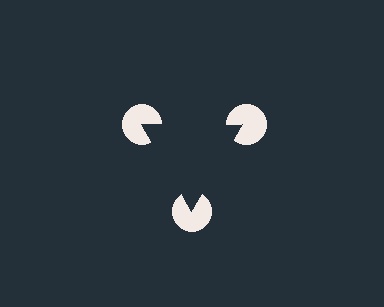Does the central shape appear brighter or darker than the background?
It typically appears slightly darker than the background, even though no actual brightness change is drawn.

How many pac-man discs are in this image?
There are 3 — one at each vertex of the illusory triangle.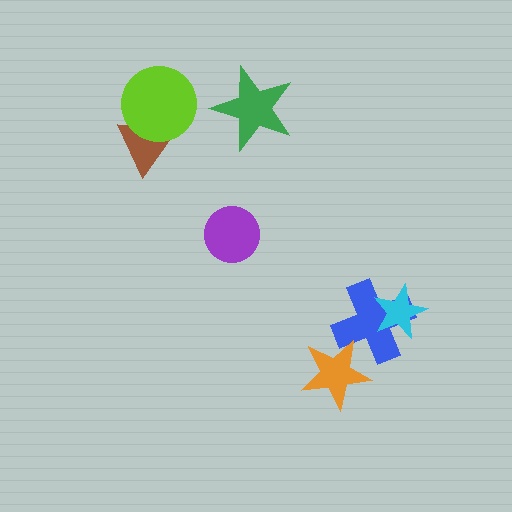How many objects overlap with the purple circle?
0 objects overlap with the purple circle.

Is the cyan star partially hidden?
No, no other shape covers it.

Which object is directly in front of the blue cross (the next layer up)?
The cyan star is directly in front of the blue cross.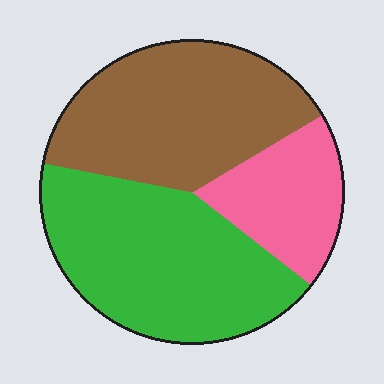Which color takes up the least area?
Pink, at roughly 20%.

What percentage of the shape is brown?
Brown covers around 40% of the shape.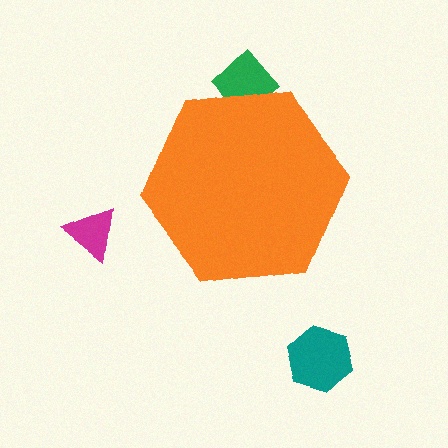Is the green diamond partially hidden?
Yes, the green diamond is partially hidden behind the orange hexagon.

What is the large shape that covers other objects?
An orange hexagon.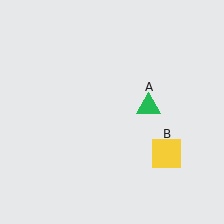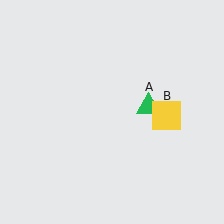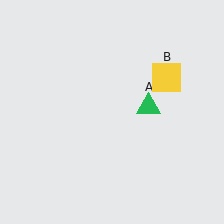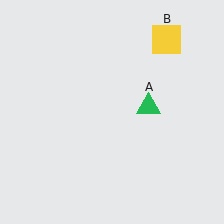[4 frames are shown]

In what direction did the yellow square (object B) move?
The yellow square (object B) moved up.